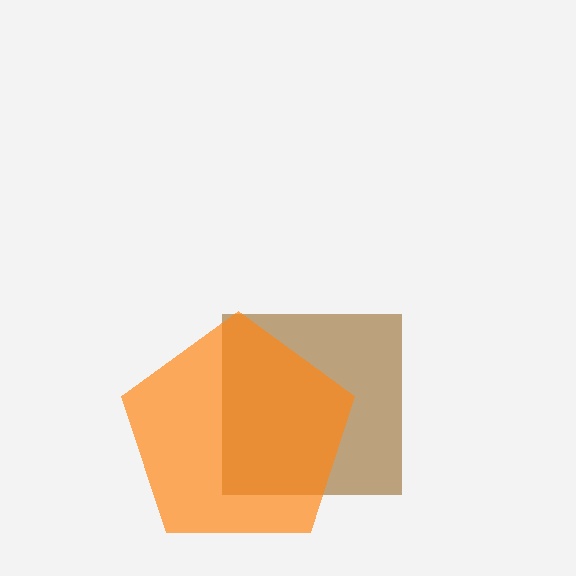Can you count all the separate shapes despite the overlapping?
Yes, there are 2 separate shapes.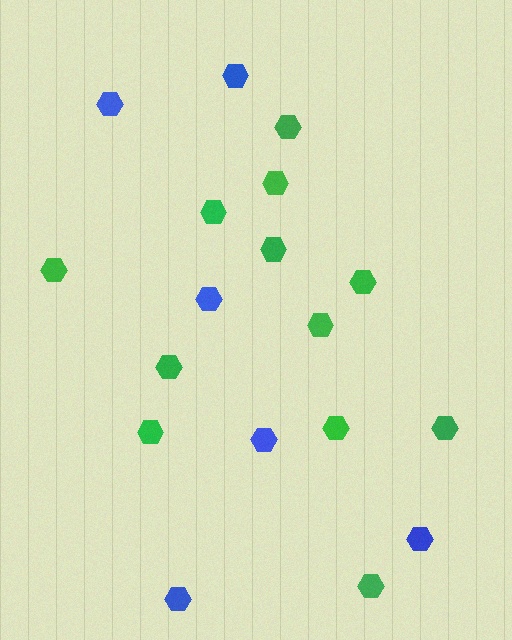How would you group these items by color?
There are 2 groups: one group of green hexagons (12) and one group of blue hexagons (6).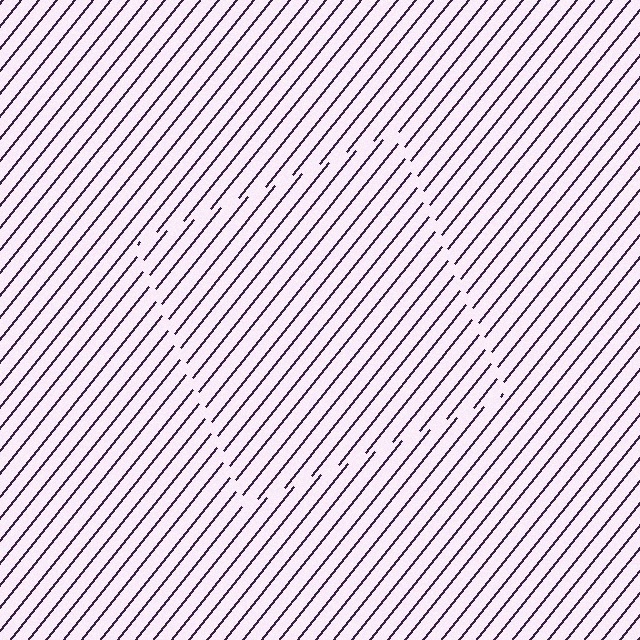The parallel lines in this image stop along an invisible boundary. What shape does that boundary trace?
An illusory square. The interior of the shape contains the same grating, shifted by half a period — the contour is defined by the phase discontinuity where line-ends from the inner and outer gratings abut.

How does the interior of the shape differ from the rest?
The interior of the shape contains the same grating, shifted by half a period — the contour is defined by the phase discontinuity where line-ends from the inner and outer gratings abut.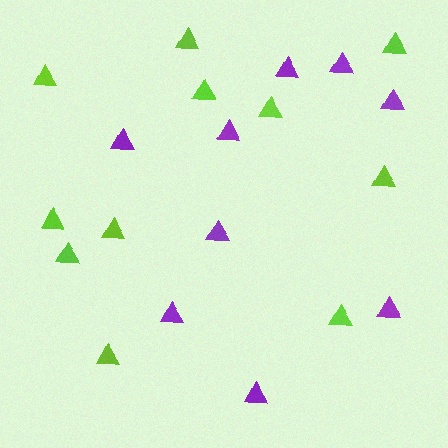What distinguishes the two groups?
There are 2 groups: one group of purple triangles (9) and one group of lime triangles (11).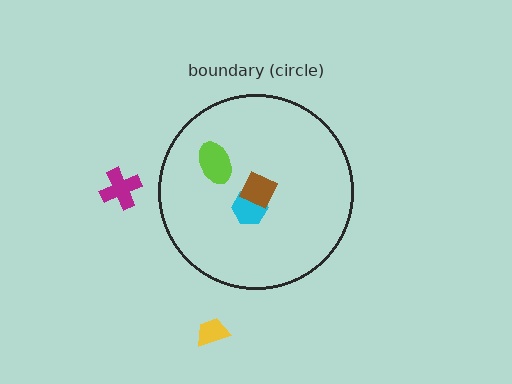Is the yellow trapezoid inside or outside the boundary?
Outside.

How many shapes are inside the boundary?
3 inside, 2 outside.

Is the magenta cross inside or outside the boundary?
Outside.